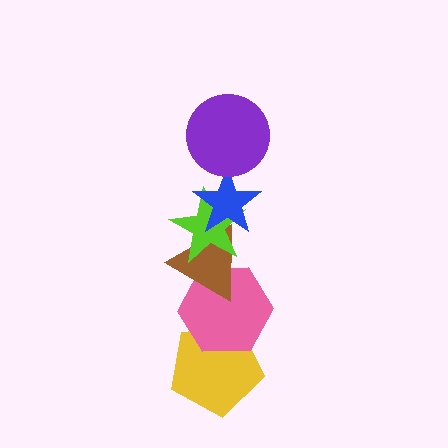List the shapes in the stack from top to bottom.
From top to bottom: the purple circle, the blue star, the lime star, the brown triangle, the pink hexagon, the yellow pentagon.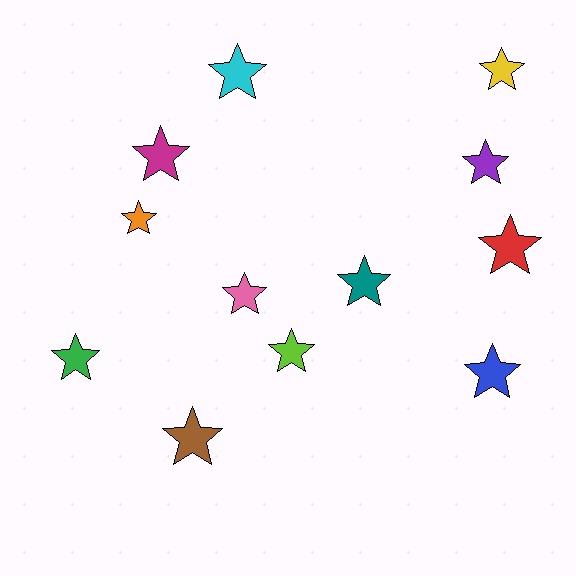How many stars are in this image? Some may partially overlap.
There are 12 stars.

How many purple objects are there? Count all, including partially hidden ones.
There is 1 purple object.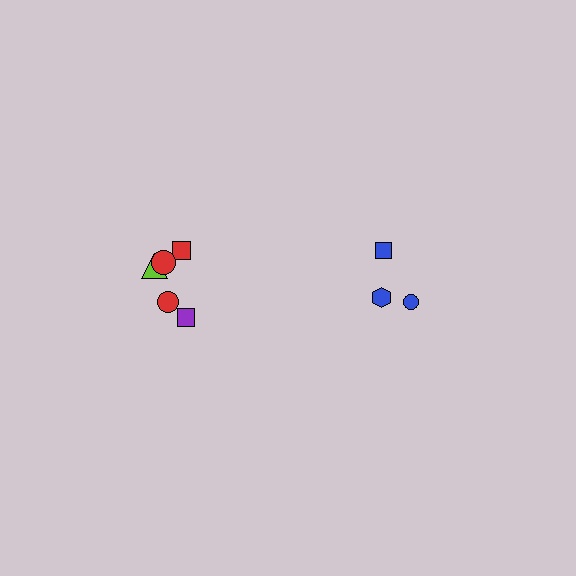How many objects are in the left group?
There are 5 objects.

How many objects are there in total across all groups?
There are 8 objects.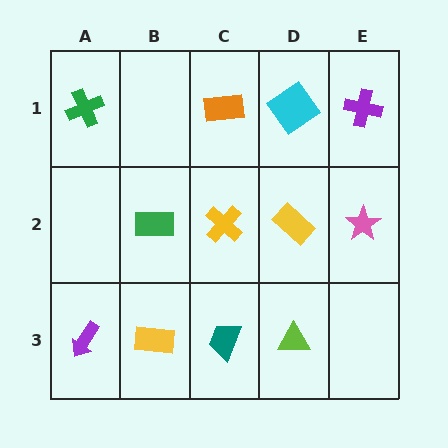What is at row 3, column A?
A purple arrow.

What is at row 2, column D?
A yellow rectangle.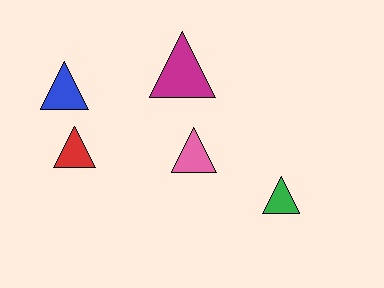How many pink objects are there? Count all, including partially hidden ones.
There is 1 pink object.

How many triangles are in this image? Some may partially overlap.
There are 5 triangles.